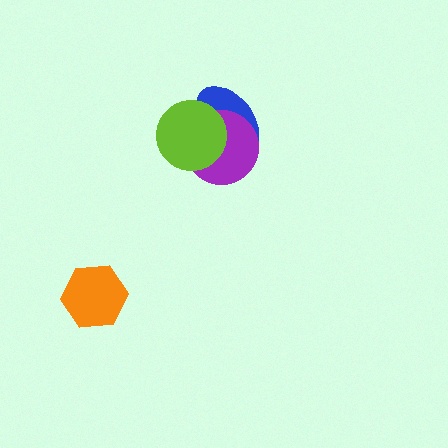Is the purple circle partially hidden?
Yes, it is partially covered by another shape.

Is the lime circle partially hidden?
No, no other shape covers it.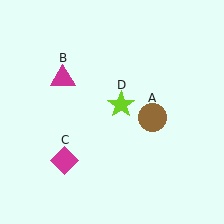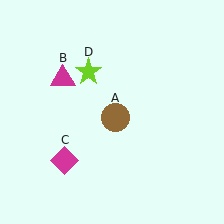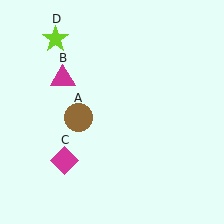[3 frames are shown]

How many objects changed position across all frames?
2 objects changed position: brown circle (object A), lime star (object D).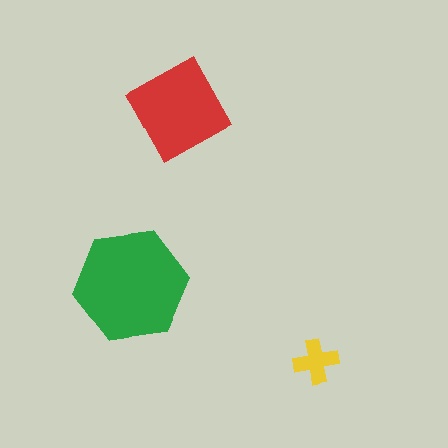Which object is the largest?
The green hexagon.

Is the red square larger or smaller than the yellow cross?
Larger.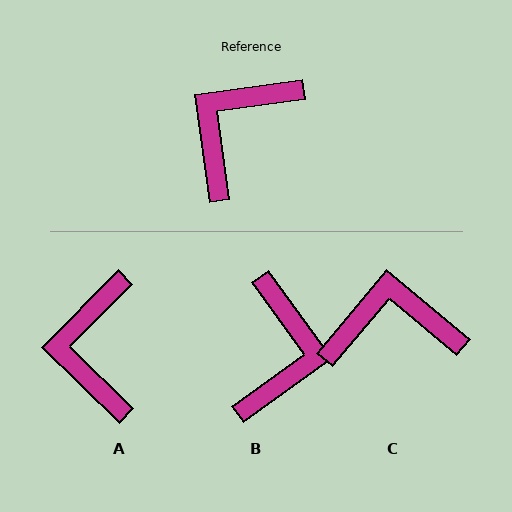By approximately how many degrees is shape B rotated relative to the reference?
Approximately 152 degrees clockwise.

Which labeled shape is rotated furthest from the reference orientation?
B, about 152 degrees away.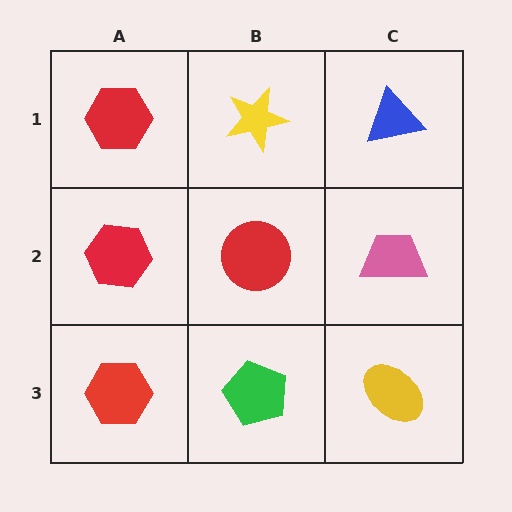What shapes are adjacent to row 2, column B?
A yellow star (row 1, column B), a green pentagon (row 3, column B), a red hexagon (row 2, column A), a pink trapezoid (row 2, column C).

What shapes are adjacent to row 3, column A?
A red hexagon (row 2, column A), a green pentagon (row 3, column B).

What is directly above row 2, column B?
A yellow star.